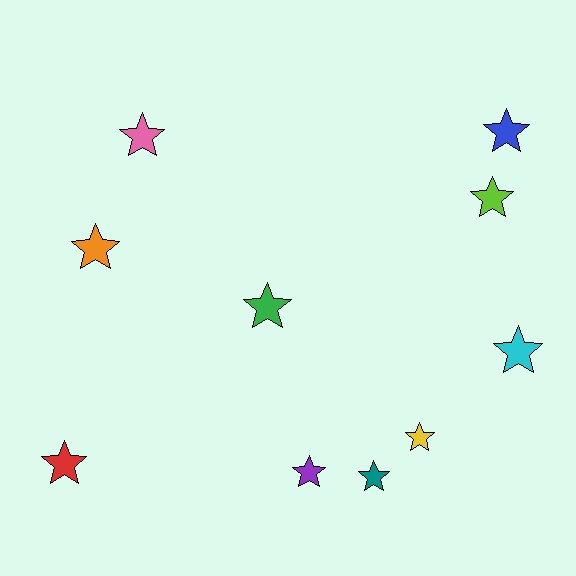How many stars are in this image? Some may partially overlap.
There are 10 stars.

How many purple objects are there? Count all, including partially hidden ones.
There is 1 purple object.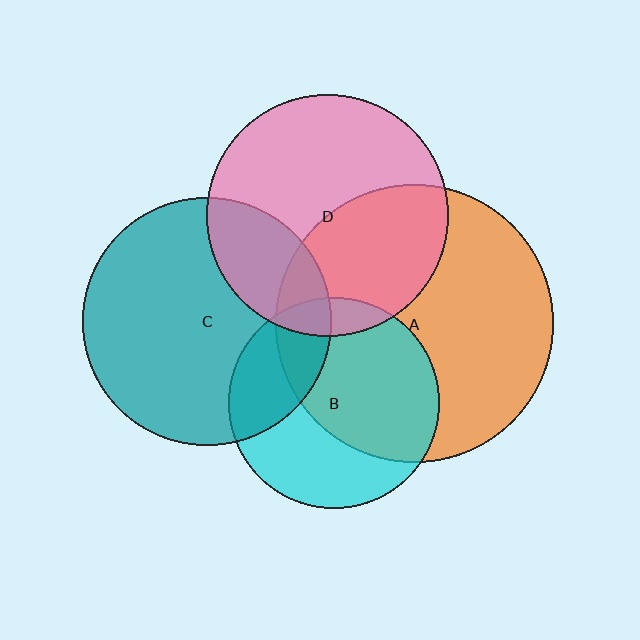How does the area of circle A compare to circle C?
Approximately 1.3 times.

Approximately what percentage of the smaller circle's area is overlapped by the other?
Approximately 15%.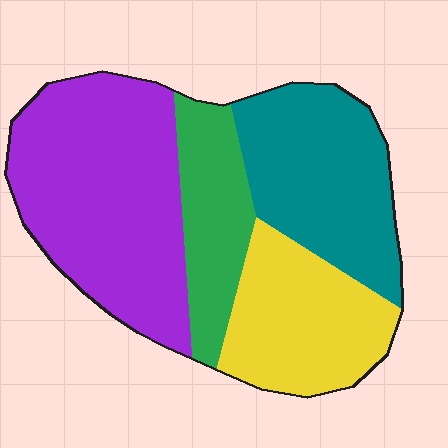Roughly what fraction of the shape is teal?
Teal takes up about one quarter (1/4) of the shape.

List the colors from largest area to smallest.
From largest to smallest: purple, teal, yellow, green.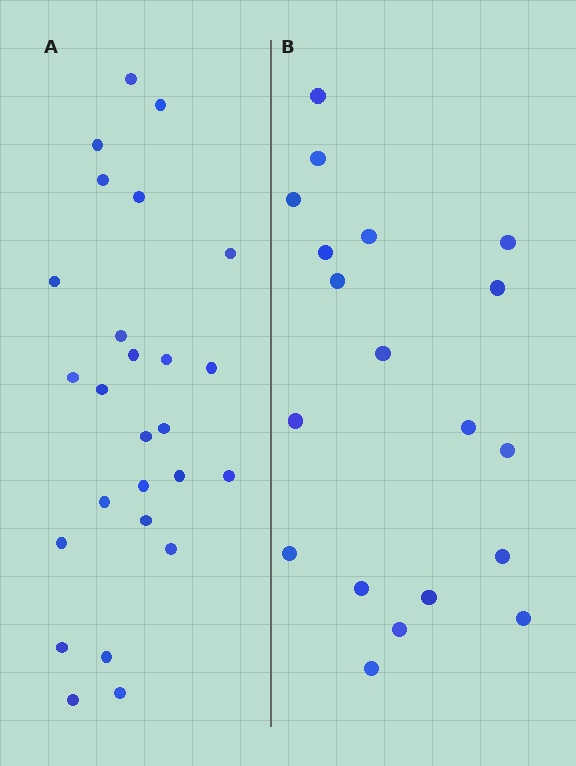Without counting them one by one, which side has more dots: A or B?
Region A (the left region) has more dots.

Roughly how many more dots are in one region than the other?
Region A has roughly 8 or so more dots than region B.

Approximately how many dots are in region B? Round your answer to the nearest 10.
About 20 dots. (The exact count is 19, which rounds to 20.)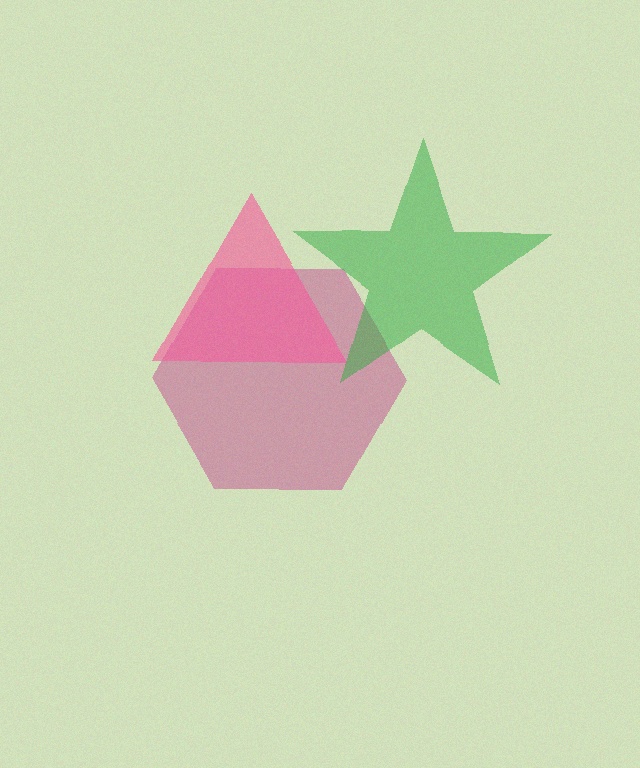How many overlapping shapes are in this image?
There are 3 overlapping shapes in the image.